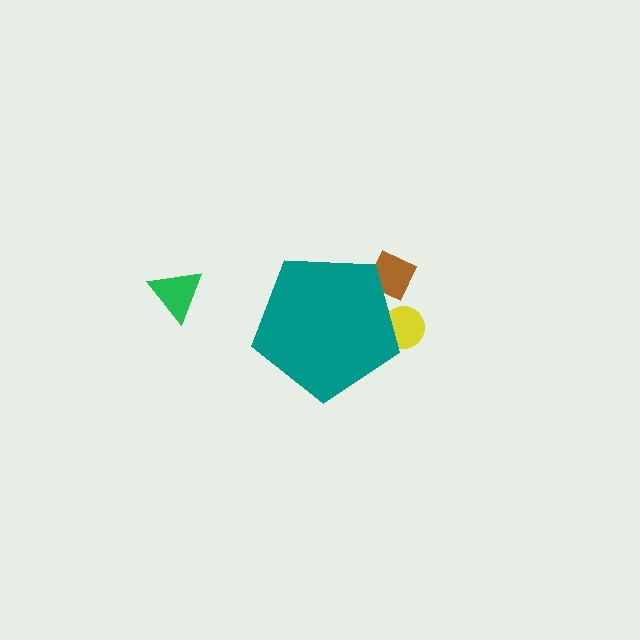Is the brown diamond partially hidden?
Yes, the brown diamond is partially hidden behind the teal pentagon.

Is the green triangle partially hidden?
No, the green triangle is fully visible.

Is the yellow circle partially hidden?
Yes, the yellow circle is partially hidden behind the teal pentagon.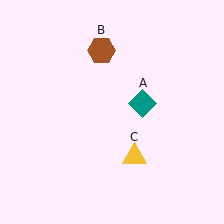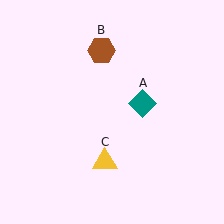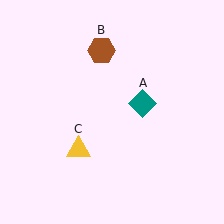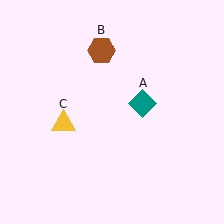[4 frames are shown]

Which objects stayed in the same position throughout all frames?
Teal diamond (object A) and brown hexagon (object B) remained stationary.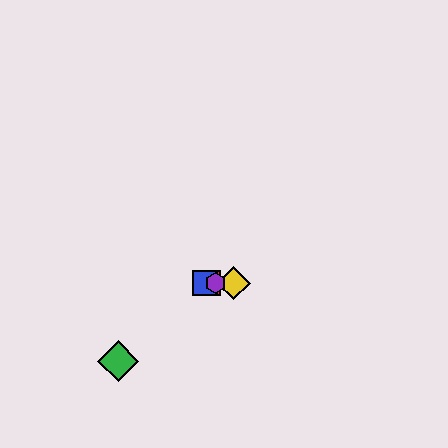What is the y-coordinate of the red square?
The red square is at y≈283.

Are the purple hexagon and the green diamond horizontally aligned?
No, the purple hexagon is at y≈283 and the green diamond is at y≈361.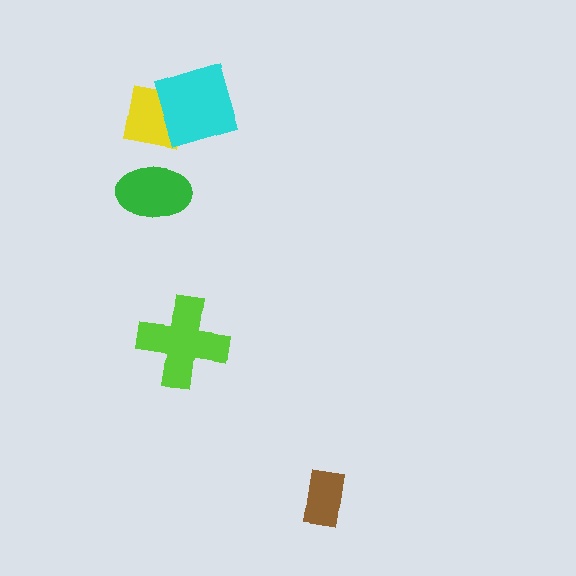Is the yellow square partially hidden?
Yes, it is partially covered by another shape.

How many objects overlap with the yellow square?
1 object overlaps with the yellow square.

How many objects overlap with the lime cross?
0 objects overlap with the lime cross.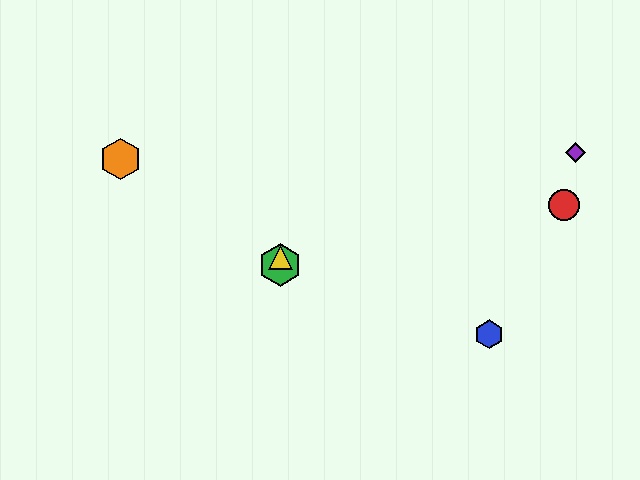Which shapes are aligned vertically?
The green hexagon, the yellow triangle are aligned vertically.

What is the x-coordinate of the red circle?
The red circle is at x≈564.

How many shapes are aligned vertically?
2 shapes (the green hexagon, the yellow triangle) are aligned vertically.